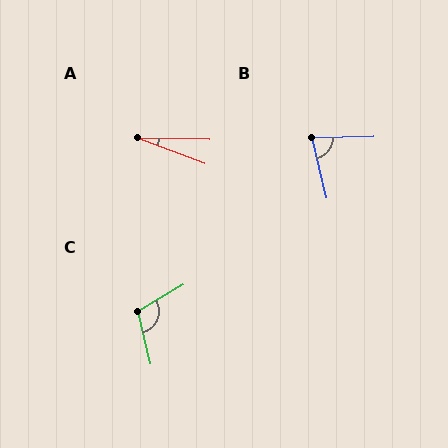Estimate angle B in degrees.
Approximately 78 degrees.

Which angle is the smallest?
A, at approximately 19 degrees.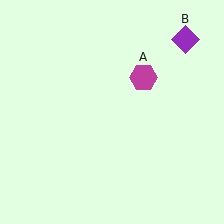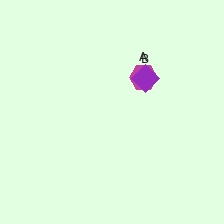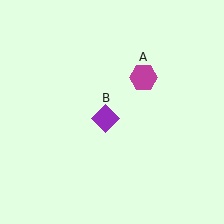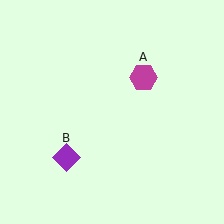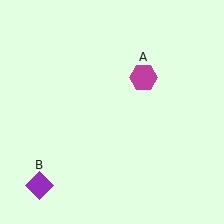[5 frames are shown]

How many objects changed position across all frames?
1 object changed position: purple diamond (object B).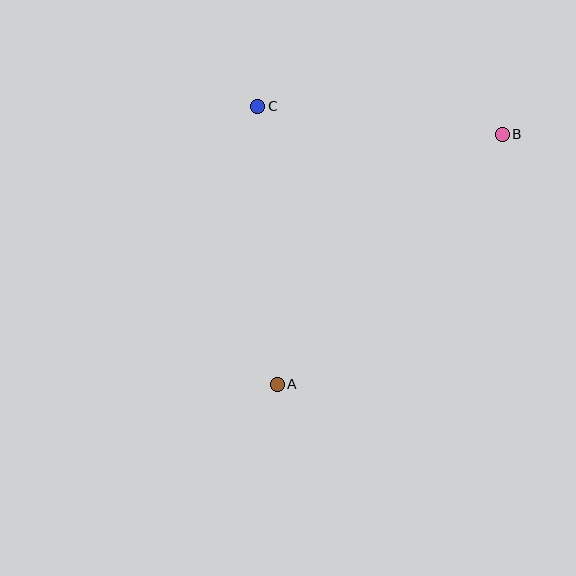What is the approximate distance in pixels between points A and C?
The distance between A and C is approximately 279 pixels.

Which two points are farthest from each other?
Points A and B are farthest from each other.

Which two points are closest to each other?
Points B and C are closest to each other.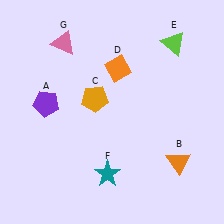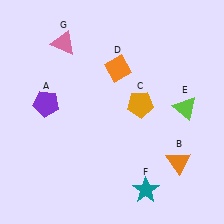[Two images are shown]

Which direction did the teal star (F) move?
The teal star (F) moved right.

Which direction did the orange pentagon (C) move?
The orange pentagon (C) moved right.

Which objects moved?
The objects that moved are: the orange pentagon (C), the lime triangle (E), the teal star (F).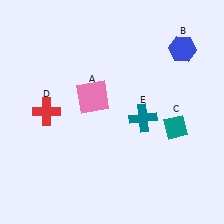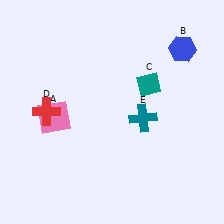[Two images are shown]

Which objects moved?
The objects that moved are: the pink square (A), the teal diamond (C).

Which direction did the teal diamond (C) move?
The teal diamond (C) moved up.